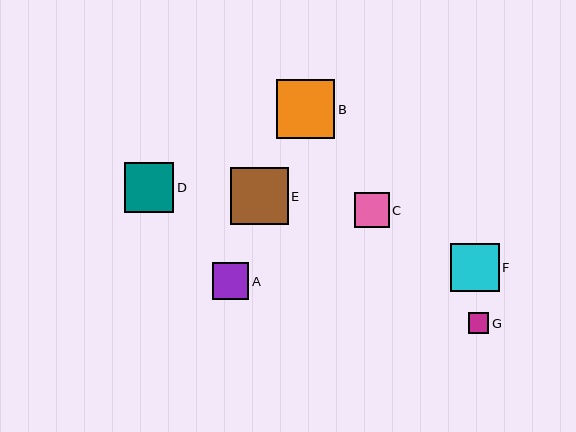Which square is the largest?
Square B is the largest with a size of approximately 58 pixels.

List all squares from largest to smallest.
From largest to smallest: B, E, D, F, A, C, G.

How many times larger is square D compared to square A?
Square D is approximately 1.4 times the size of square A.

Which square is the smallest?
Square G is the smallest with a size of approximately 20 pixels.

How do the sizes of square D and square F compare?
Square D and square F are approximately the same size.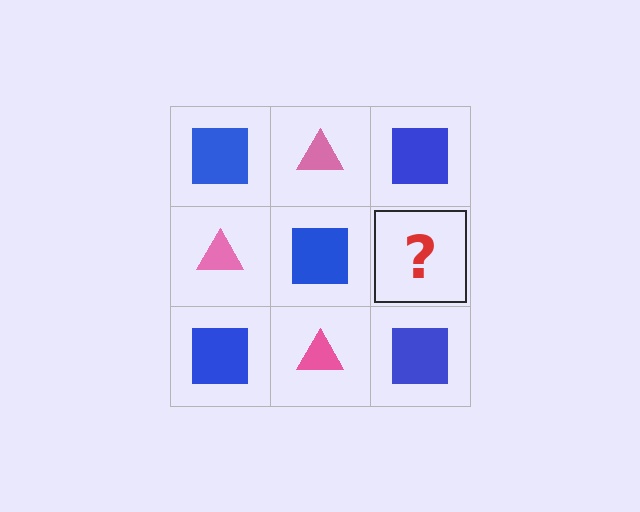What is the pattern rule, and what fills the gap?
The rule is that it alternates blue square and pink triangle in a checkerboard pattern. The gap should be filled with a pink triangle.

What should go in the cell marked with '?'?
The missing cell should contain a pink triangle.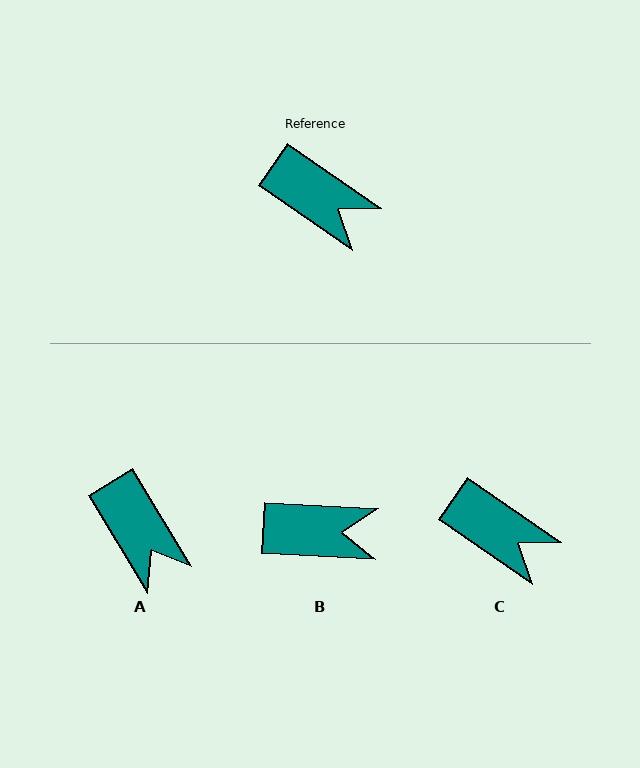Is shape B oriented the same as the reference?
No, it is off by about 32 degrees.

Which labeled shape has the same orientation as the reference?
C.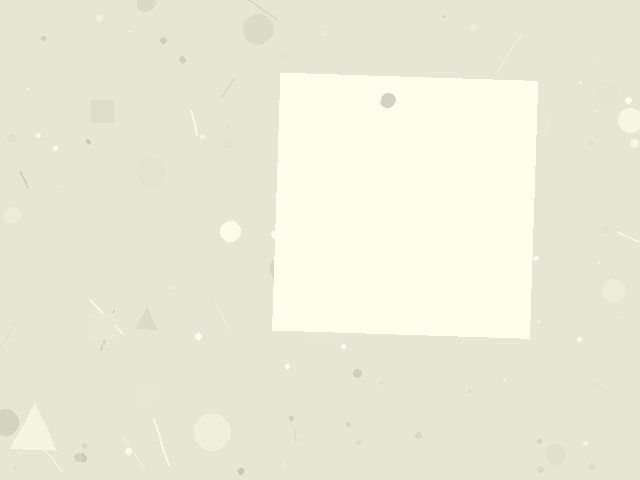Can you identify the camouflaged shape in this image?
The camouflaged shape is a square.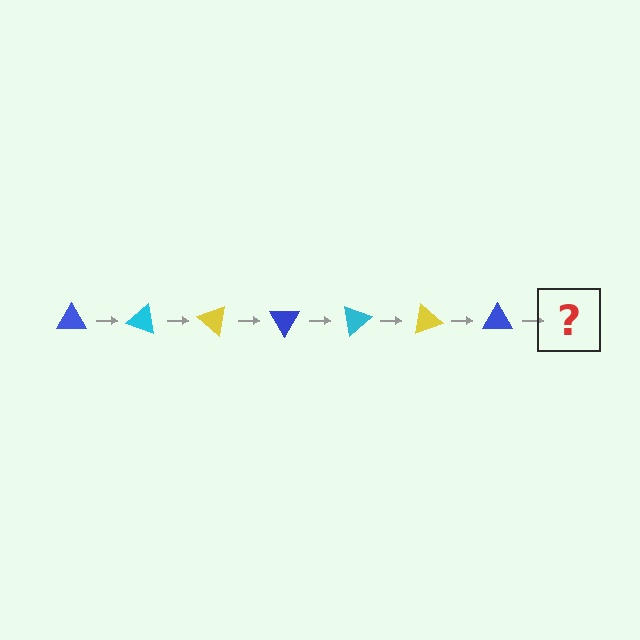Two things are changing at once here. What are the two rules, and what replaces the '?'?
The two rules are that it rotates 20 degrees each step and the color cycles through blue, cyan, and yellow. The '?' should be a cyan triangle, rotated 140 degrees from the start.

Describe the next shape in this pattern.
It should be a cyan triangle, rotated 140 degrees from the start.